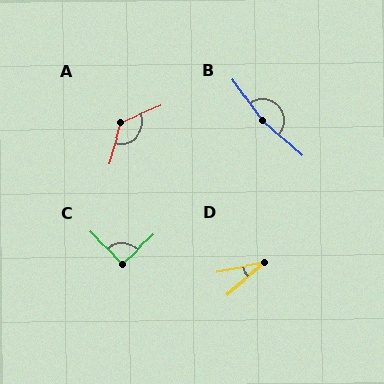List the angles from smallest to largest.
D (30°), C (90°), A (129°), B (167°).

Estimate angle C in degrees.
Approximately 90 degrees.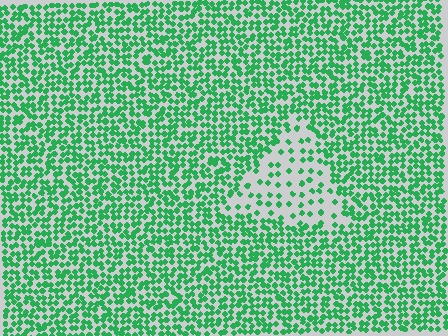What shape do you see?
I see a triangle.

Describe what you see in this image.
The image contains small green elements arranged at two different densities. A triangle-shaped region is visible where the elements are less densely packed than the surrounding area.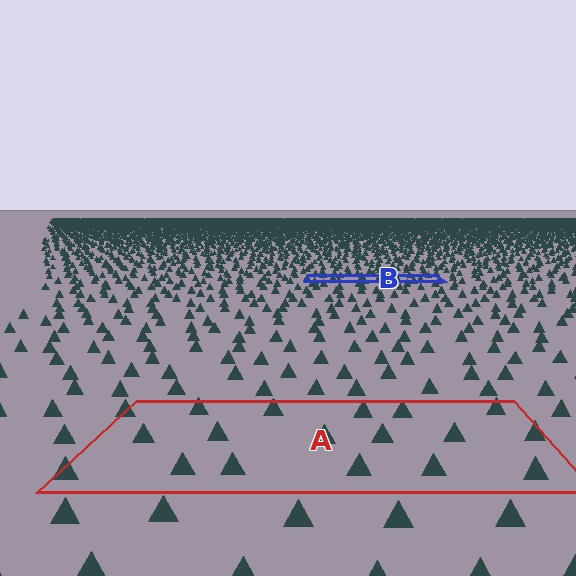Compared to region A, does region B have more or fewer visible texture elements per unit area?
Region B has more texture elements per unit area — they are packed more densely because it is farther away.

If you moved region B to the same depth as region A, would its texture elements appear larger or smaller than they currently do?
They would appear larger. At a closer depth, the same texture elements are projected at a bigger on-screen size.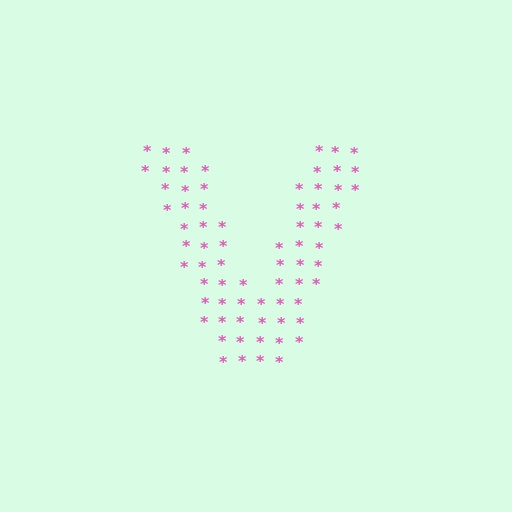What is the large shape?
The large shape is the letter V.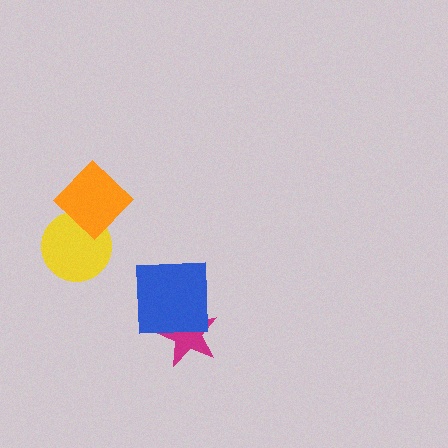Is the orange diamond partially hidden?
No, no other shape covers it.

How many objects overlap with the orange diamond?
1 object overlaps with the orange diamond.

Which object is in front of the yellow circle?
The orange diamond is in front of the yellow circle.